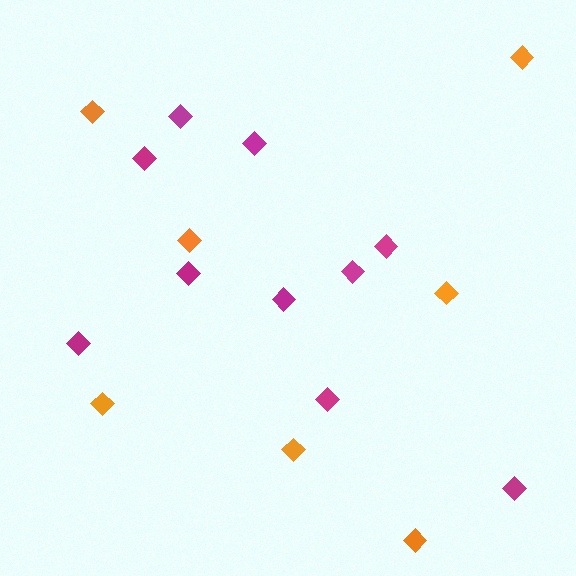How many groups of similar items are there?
There are 2 groups: one group of magenta diamonds (10) and one group of orange diamonds (7).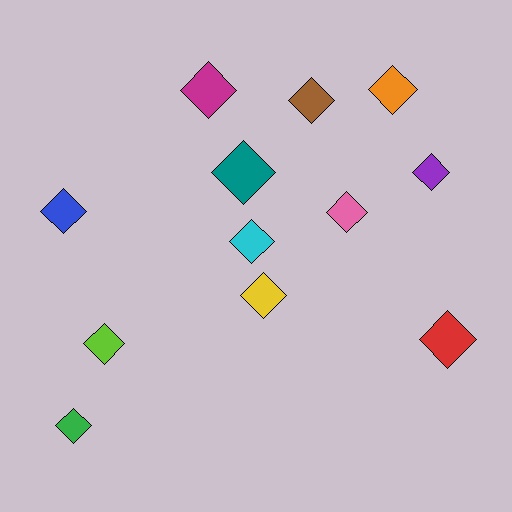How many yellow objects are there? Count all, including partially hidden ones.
There is 1 yellow object.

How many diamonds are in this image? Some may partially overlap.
There are 12 diamonds.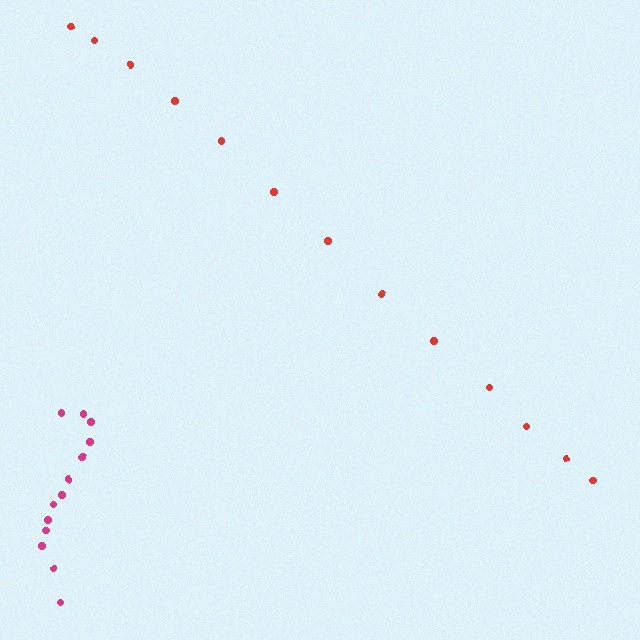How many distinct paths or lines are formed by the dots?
There are 2 distinct paths.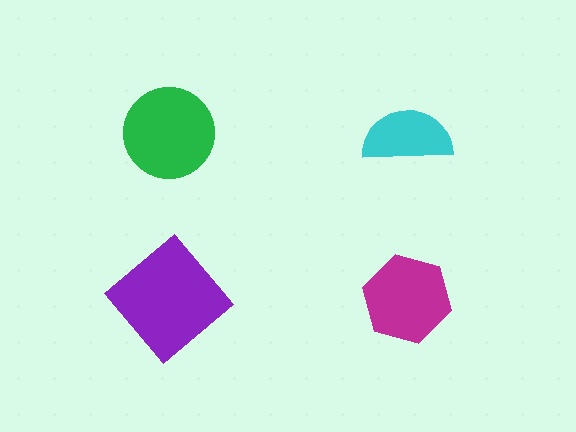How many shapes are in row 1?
2 shapes.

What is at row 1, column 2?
A cyan semicircle.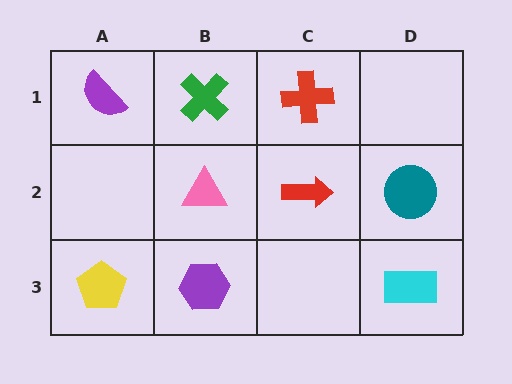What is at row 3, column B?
A purple hexagon.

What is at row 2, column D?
A teal circle.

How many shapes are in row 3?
3 shapes.